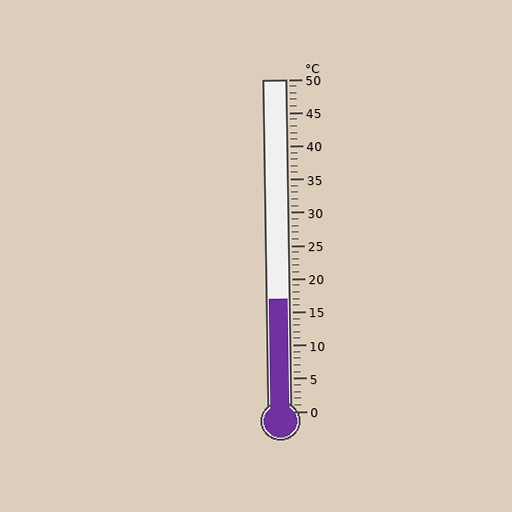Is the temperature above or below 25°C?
The temperature is below 25°C.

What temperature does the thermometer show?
The thermometer shows approximately 17°C.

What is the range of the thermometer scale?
The thermometer scale ranges from 0°C to 50°C.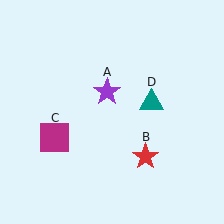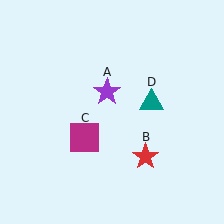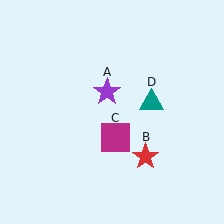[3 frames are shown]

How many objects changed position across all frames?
1 object changed position: magenta square (object C).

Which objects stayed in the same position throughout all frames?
Purple star (object A) and red star (object B) and teal triangle (object D) remained stationary.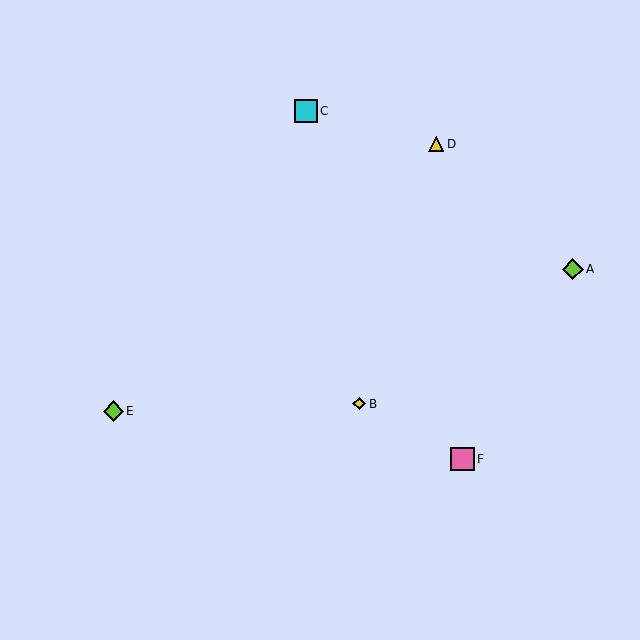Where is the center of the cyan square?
The center of the cyan square is at (306, 111).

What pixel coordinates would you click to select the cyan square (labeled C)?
Click at (306, 111) to select the cyan square C.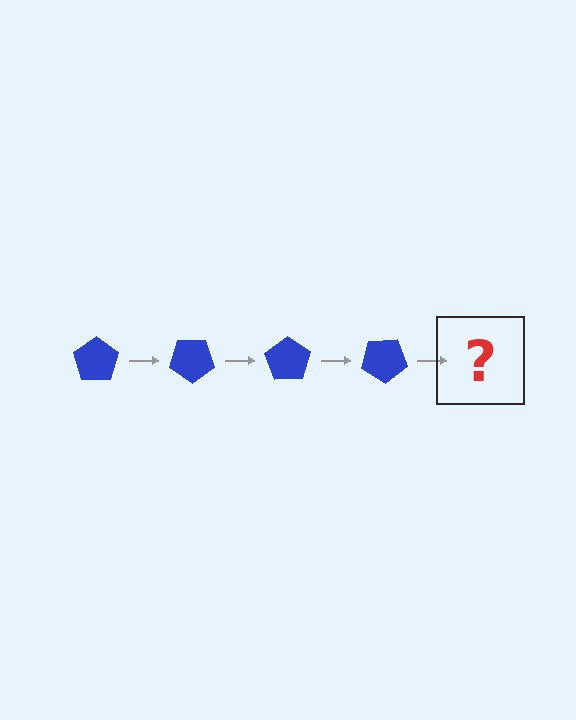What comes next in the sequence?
The next element should be a blue pentagon rotated 140 degrees.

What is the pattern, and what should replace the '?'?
The pattern is that the pentagon rotates 35 degrees each step. The '?' should be a blue pentagon rotated 140 degrees.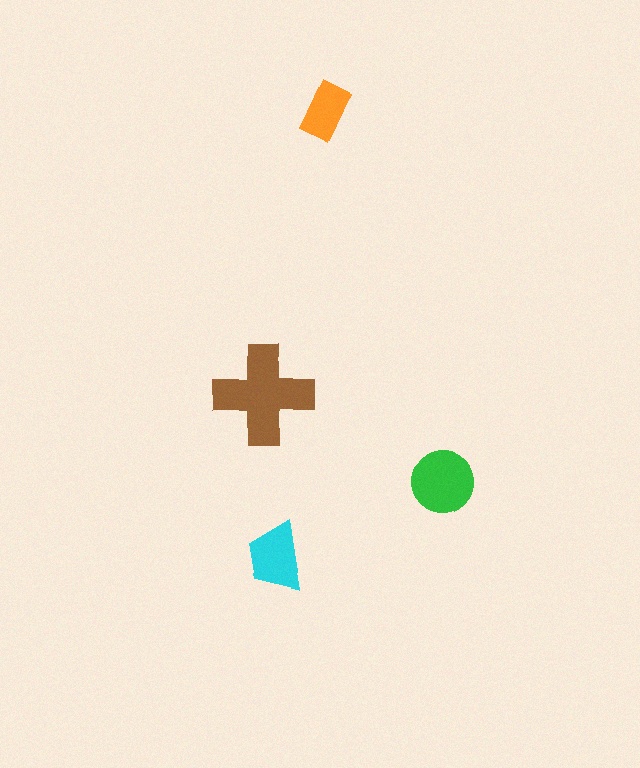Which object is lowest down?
The cyan trapezoid is bottommost.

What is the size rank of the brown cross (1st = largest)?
1st.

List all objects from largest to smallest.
The brown cross, the green circle, the cyan trapezoid, the orange rectangle.